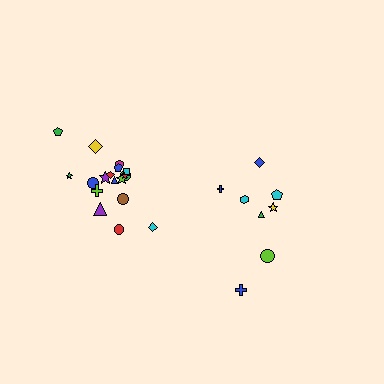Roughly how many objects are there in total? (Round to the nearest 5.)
Roughly 25 objects in total.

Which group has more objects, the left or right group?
The left group.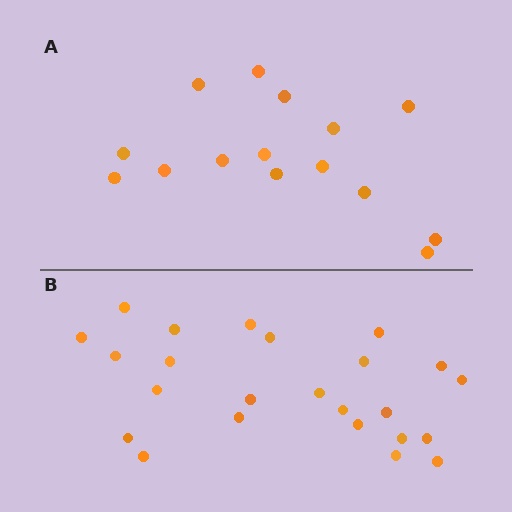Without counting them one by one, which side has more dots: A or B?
Region B (the bottom region) has more dots.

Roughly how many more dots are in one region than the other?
Region B has roughly 8 or so more dots than region A.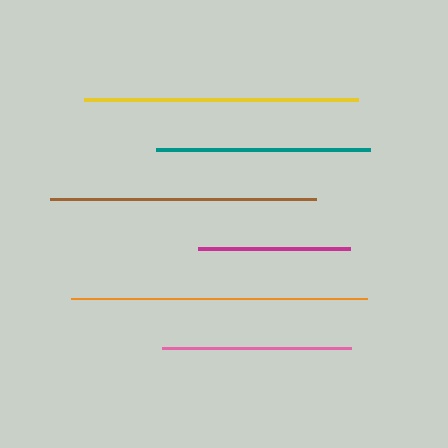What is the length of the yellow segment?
The yellow segment is approximately 274 pixels long.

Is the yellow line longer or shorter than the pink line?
The yellow line is longer than the pink line.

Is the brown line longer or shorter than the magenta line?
The brown line is longer than the magenta line.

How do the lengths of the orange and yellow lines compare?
The orange and yellow lines are approximately the same length.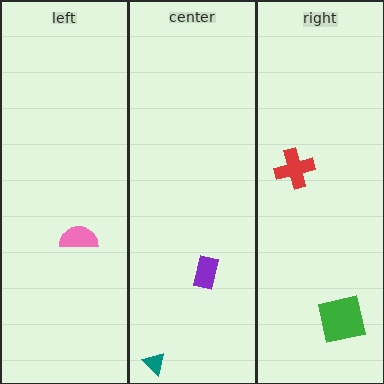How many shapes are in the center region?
2.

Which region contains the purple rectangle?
The center region.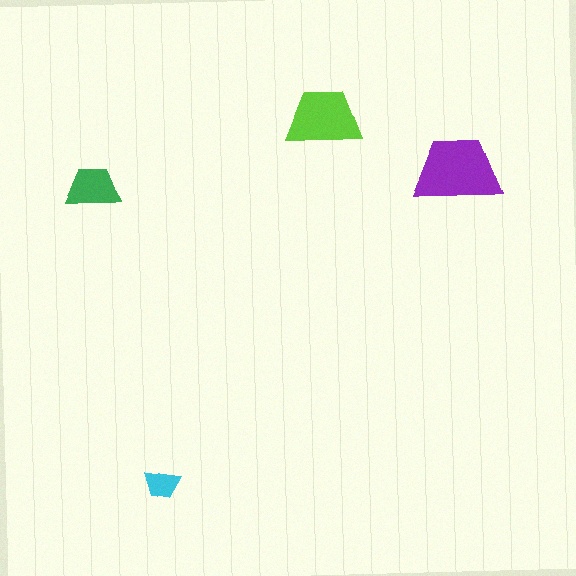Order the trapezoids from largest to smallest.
the purple one, the lime one, the green one, the cyan one.